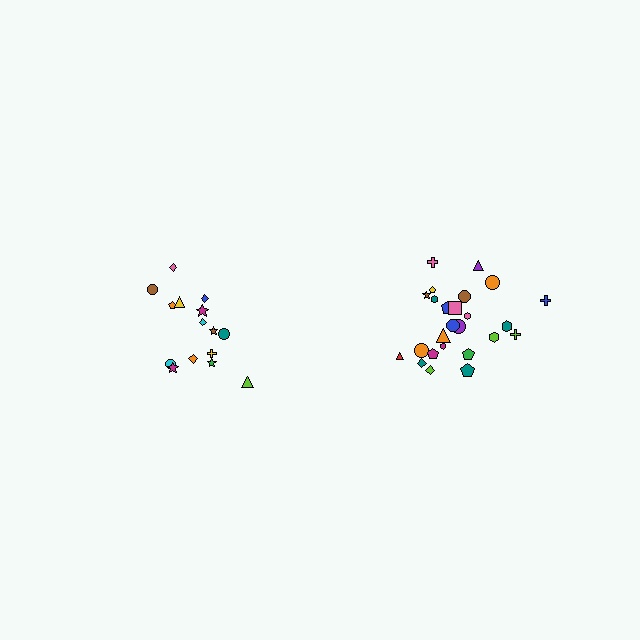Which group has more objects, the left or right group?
The right group.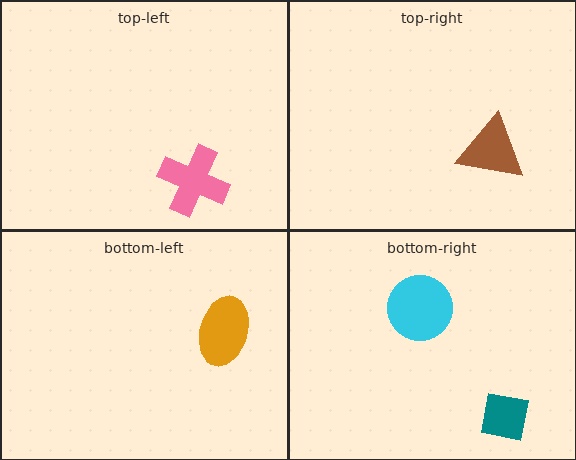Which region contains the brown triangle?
The top-right region.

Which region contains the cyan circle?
The bottom-right region.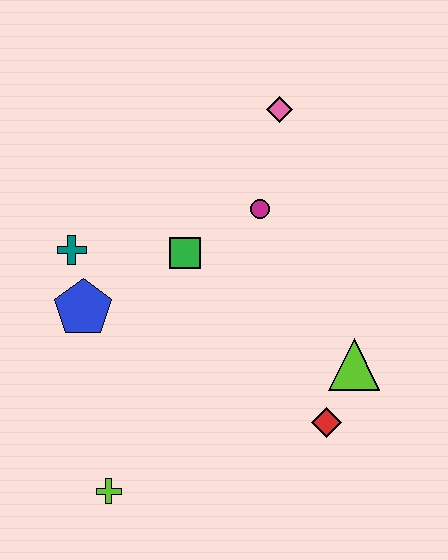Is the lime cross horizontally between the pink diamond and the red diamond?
No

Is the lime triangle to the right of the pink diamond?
Yes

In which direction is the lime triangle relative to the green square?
The lime triangle is to the right of the green square.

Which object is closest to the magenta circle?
The green square is closest to the magenta circle.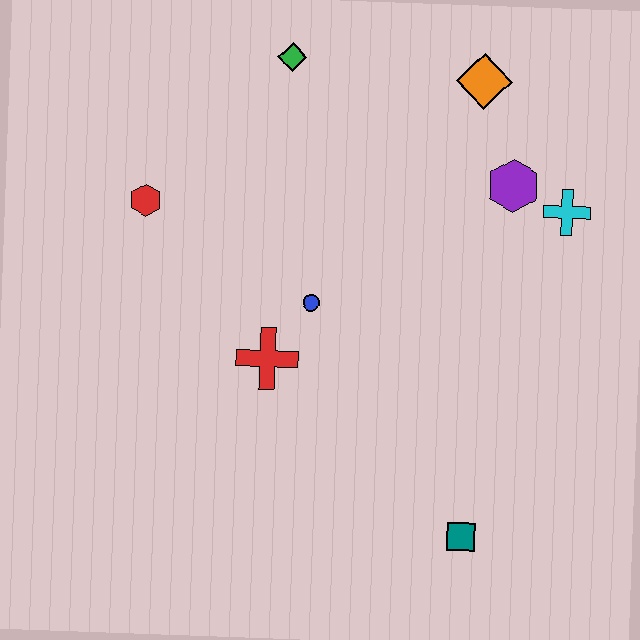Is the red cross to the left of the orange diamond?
Yes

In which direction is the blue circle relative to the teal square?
The blue circle is above the teal square.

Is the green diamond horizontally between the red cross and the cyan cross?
Yes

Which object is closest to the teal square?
The red cross is closest to the teal square.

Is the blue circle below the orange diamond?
Yes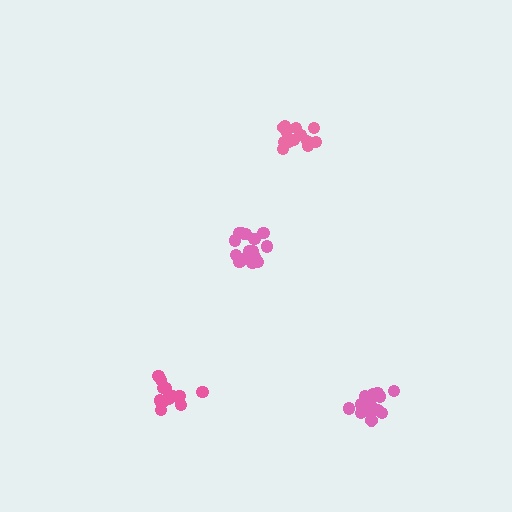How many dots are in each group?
Group 1: 14 dots, Group 2: 16 dots, Group 3: 15 dots, Group 4: 14 dots (59 total).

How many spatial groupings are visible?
There are 4 spatial groupings.